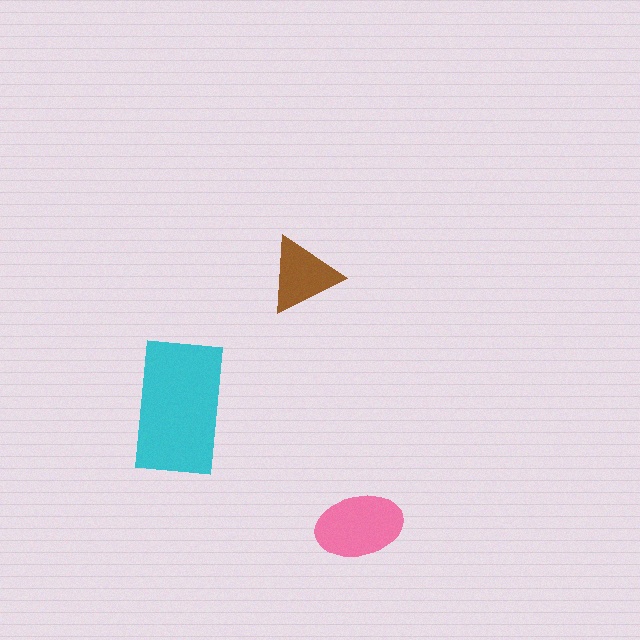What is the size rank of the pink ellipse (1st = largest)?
2nd.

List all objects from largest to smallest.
The cyan rectangle, the pink ellipse, the brown triangle.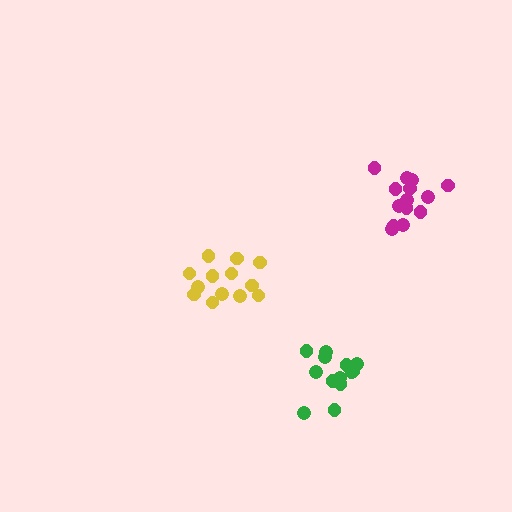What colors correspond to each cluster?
The clusters are colored: yellow, green, magenta.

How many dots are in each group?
Group 1: 13 dots, Group 2: 13 dots, Group 3: 14 dots (40 total).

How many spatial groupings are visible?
There are 3 spatial groupings.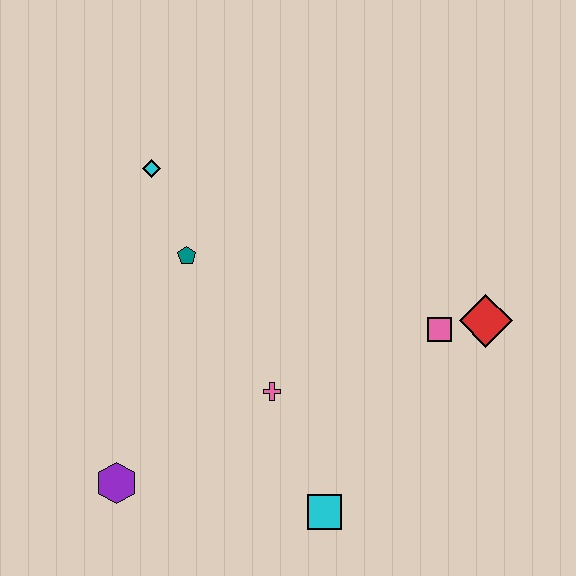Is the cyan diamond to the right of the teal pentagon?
No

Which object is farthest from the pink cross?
The cyan diamond is farthest from the pink cross.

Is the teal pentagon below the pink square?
No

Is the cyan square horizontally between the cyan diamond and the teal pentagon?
No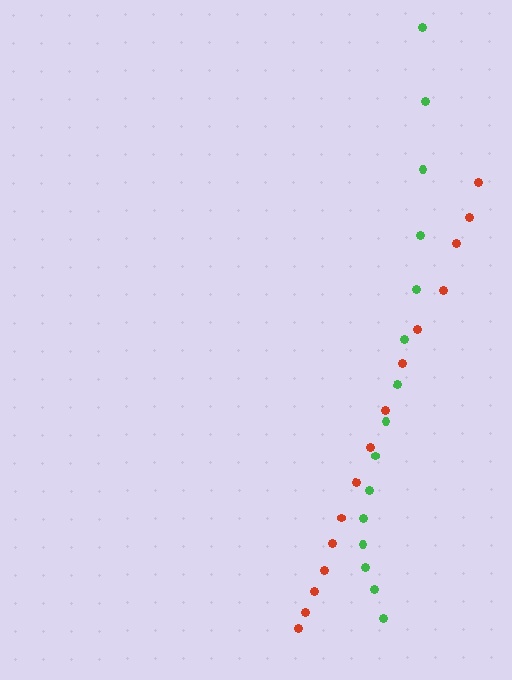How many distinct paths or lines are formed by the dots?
There are 2 distinct paths.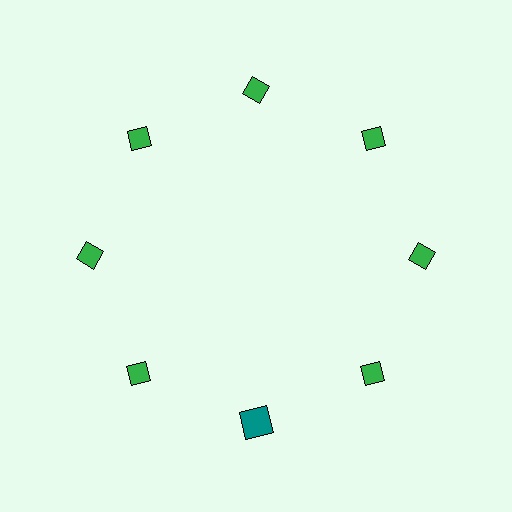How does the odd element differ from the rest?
It differs in both color (teal instead of green) and shape (square instead of diamond).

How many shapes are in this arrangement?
There are 8 shapes arranged in a ring pattern.